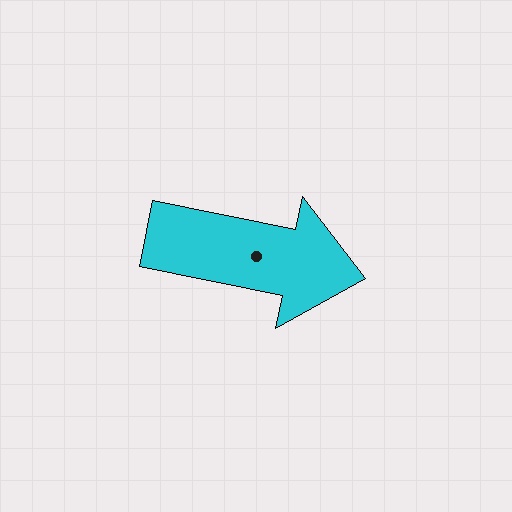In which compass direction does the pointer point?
East.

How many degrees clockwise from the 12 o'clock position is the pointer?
Approximately 102 degrees.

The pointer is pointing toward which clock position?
Roughly 3 o'clock.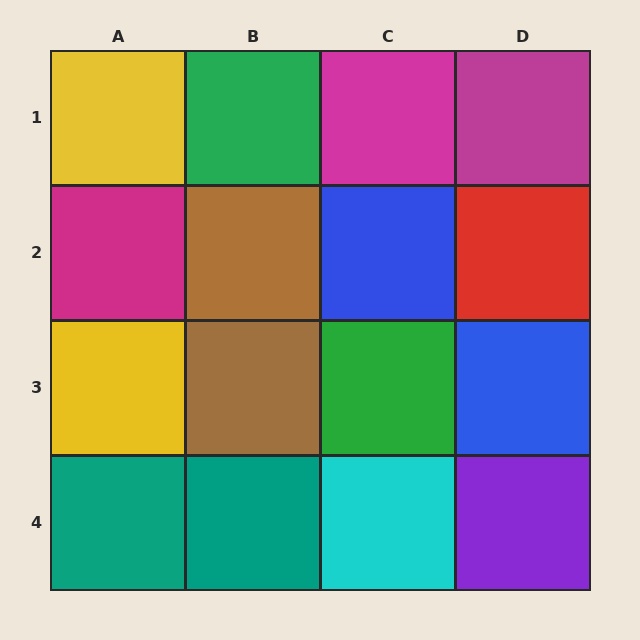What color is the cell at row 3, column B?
Brown.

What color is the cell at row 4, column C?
Cyan.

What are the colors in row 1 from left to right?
Yellow, green, magenta, magenta.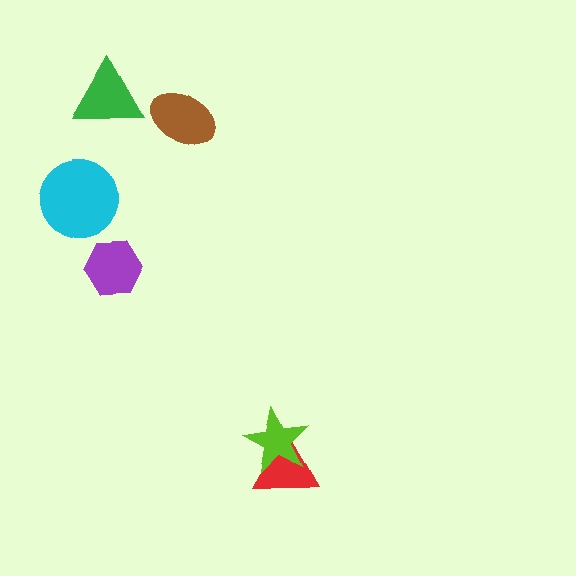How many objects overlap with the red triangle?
1 object overlaps with the red triangle.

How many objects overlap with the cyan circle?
0 objects overlap with the cyan circle.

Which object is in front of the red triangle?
The lime star is in front of the red triangle.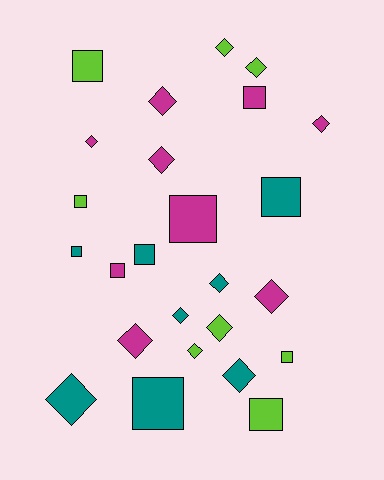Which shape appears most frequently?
Diamond, with 14 objects.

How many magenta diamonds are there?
There are 6 magenta diamonds.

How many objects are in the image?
There are 25 objects.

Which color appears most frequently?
Magenta, with 9 objects.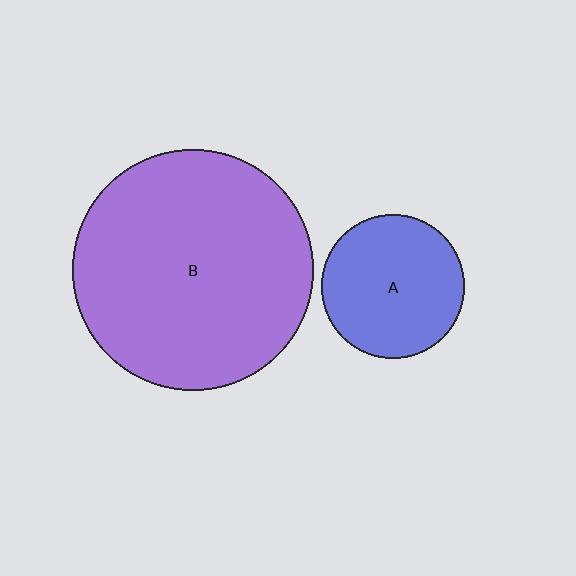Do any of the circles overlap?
No, none of the circles overlap.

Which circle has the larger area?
Circle B (purple).